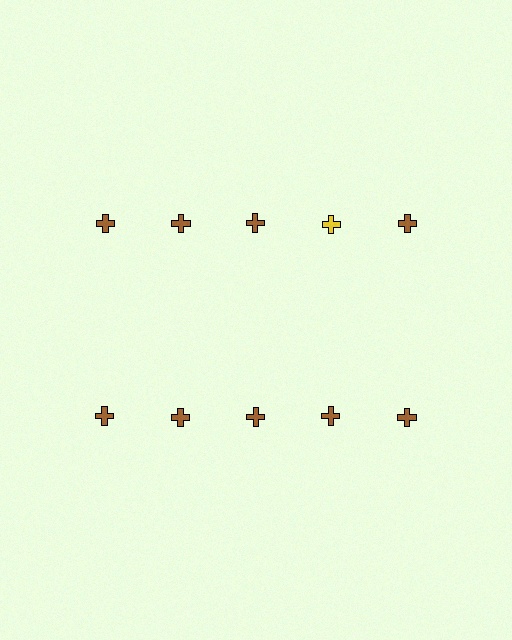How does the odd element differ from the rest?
It has a different color: yellow instead of brown.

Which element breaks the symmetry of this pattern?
The yellow cross in the top row, second from right column breaks the symmetry. All other shapes are brown crosses.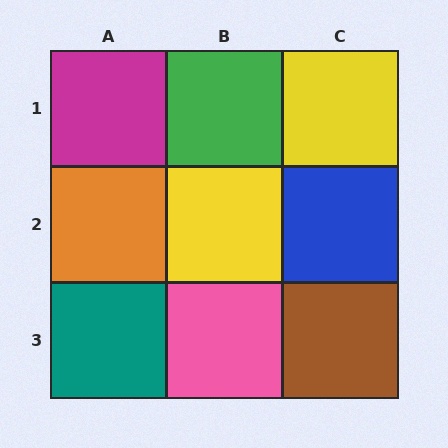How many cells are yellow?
2 cells are yellow.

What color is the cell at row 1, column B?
Green.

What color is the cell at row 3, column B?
Pink.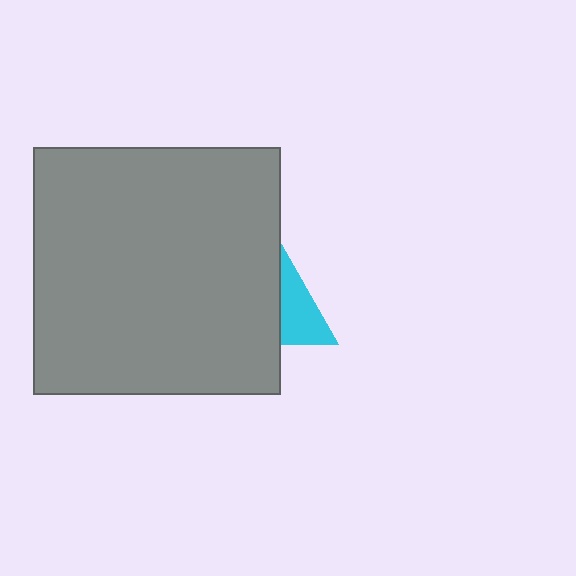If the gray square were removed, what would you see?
You would see the complete cyan triangle.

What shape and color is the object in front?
The object in front is a gray square.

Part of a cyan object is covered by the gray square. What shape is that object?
It is a triangle.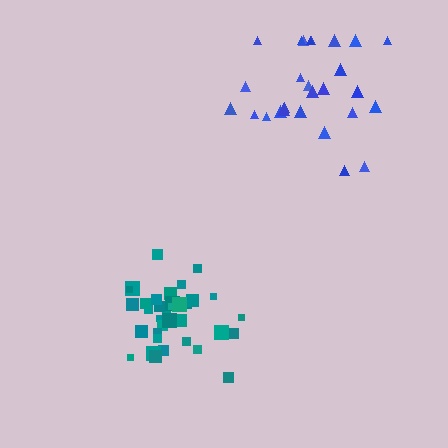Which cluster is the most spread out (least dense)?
Blue.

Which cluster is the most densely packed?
Teal.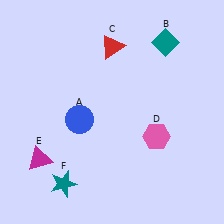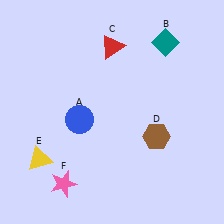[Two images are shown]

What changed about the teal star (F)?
In Image 1, F is teal. In Image 2, it changed to pink.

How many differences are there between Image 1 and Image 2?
There are 3 differences between the two images.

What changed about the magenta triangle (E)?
In Image 1, E is magenta. In Image 2, it changed to yellow.